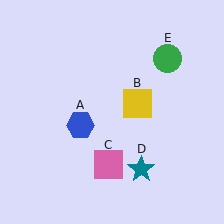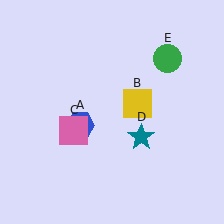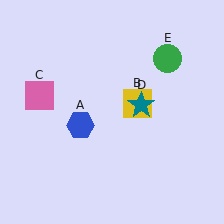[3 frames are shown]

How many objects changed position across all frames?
2 objects changed position: pink square (object C), teal star (object D).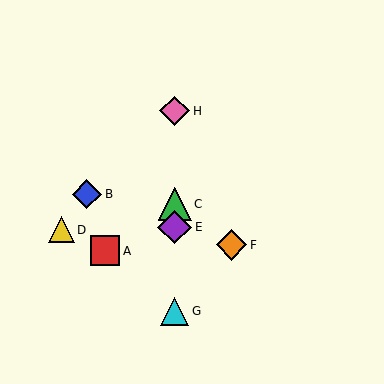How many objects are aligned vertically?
4 objects (C, E, G, H) are aligned vertically.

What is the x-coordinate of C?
Object C is at x≈175.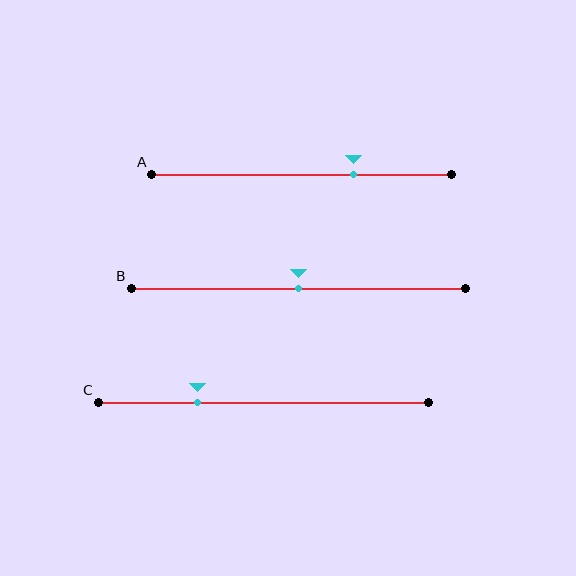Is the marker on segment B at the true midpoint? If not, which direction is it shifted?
Yes, the marker on segment B is at the true midpoint.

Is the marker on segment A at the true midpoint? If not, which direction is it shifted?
No, the marker on segment A is shifted to the right by about 17% of the segment length.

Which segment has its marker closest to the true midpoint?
Segment B has its marker closest to the true midpoint.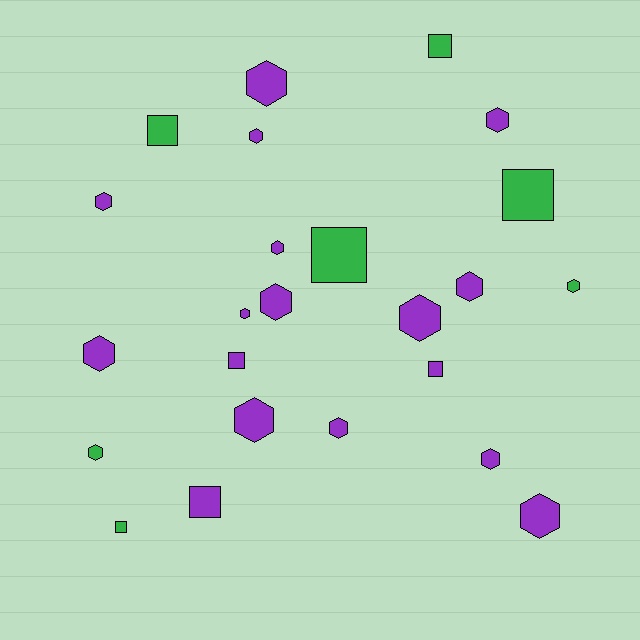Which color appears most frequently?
Purple, with 17 objects.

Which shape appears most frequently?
Hexagon, with 16 objects.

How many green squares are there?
There are 5 green squares.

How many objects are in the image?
There are 24 objects.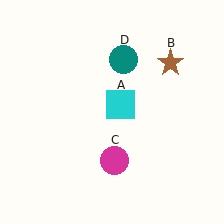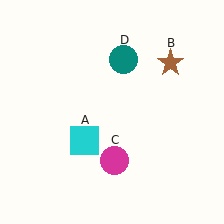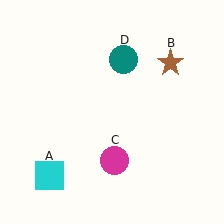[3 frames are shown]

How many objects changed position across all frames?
1 object changed position: cyan square (object A).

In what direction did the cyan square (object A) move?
The cyan square (object A) moved down and to the left.